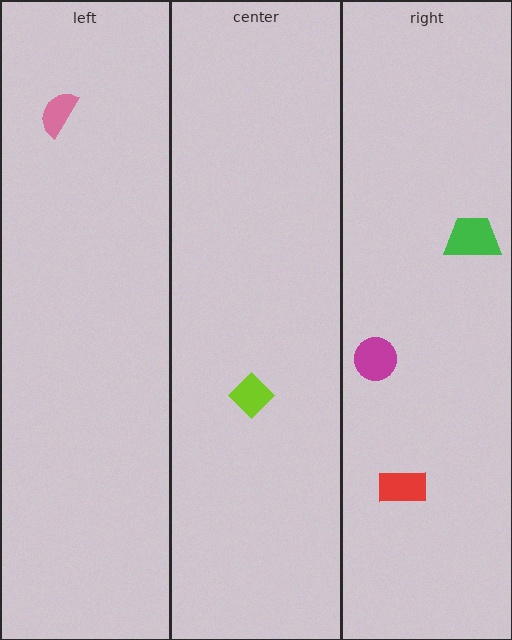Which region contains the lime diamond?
The center region.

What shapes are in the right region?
The magenta circle, the green trapezoid, the red rectangle.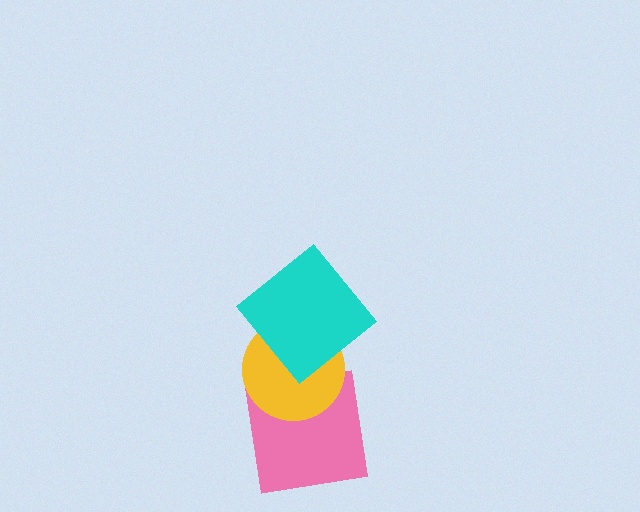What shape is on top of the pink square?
The yellow circle is on top of the pink square.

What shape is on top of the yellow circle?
The cyan diamond is on top of the yellow circle.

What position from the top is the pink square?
The pink square is 3rd from the top.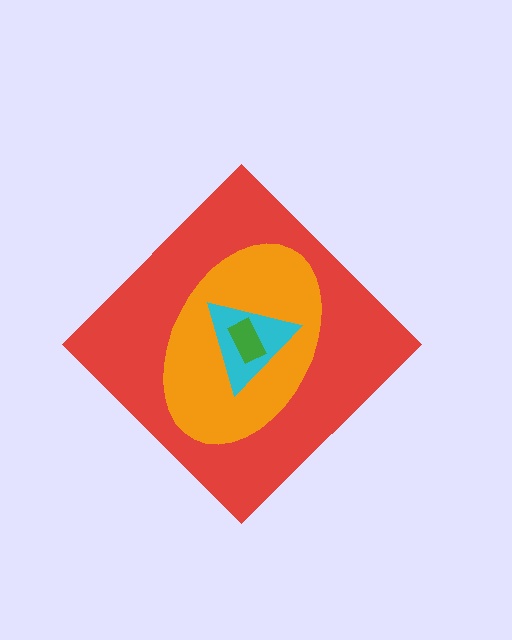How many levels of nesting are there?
4.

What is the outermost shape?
The red diamond.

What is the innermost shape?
The green rectangle.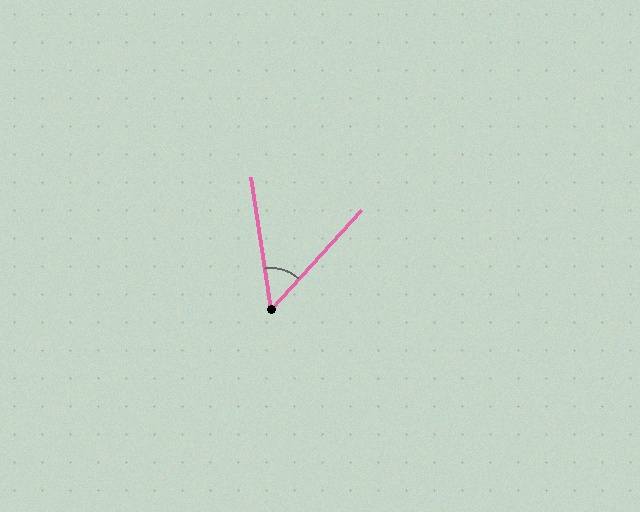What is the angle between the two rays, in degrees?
Approximately 51 degrees.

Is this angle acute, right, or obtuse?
It is acute.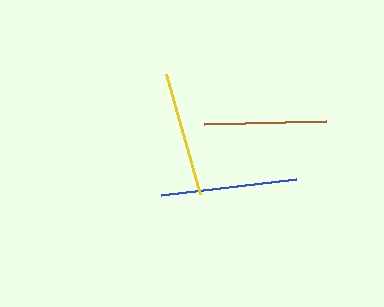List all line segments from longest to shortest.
From longest to shortest: blue, yellow, brown.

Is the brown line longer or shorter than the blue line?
The blue line is longer than the brown line.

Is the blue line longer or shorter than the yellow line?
The blue line is longer than the yellow line.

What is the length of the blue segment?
The blue segment is approximately 135 pixels long.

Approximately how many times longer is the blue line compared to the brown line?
The blue line is approximately 1.1 times the length of the brown line.